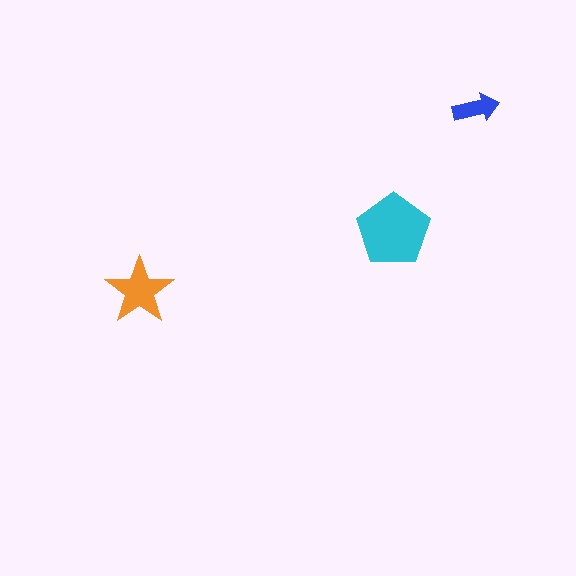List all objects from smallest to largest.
The blue arrow, the orange star, the cyan pentagon.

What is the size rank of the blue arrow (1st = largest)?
3rd.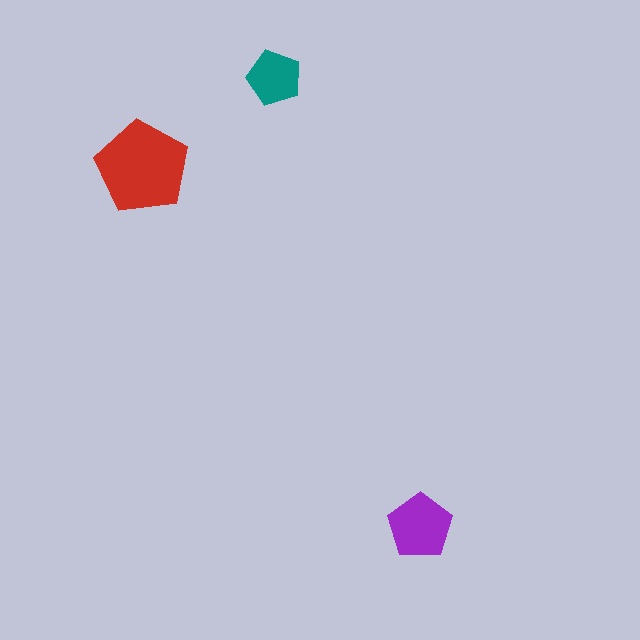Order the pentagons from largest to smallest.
the red one, the purple one, the teal one.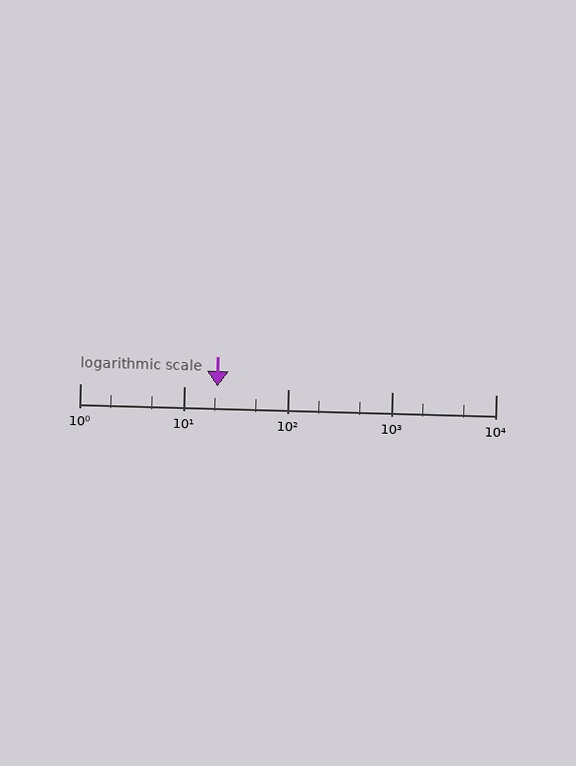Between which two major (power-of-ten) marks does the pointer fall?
The pointer is between 10 and 100.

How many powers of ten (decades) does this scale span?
The scale spans 4 decades, from 1 to 10000.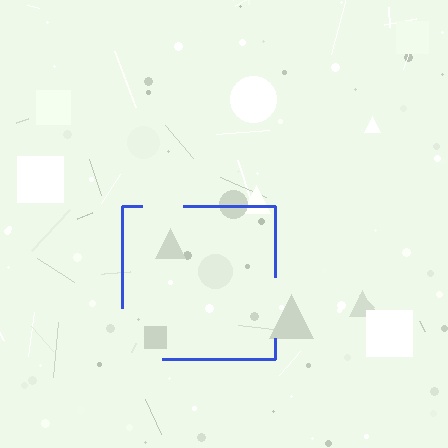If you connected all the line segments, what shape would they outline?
They would outline a square.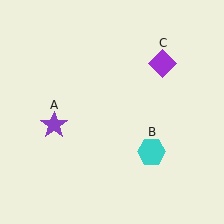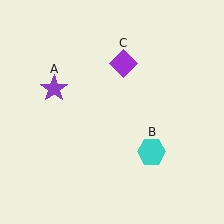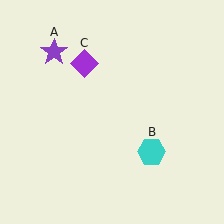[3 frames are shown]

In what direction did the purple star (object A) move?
The purple star (object A) moved up.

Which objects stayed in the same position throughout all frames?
Cyan hexagon (object B) remained stationary.